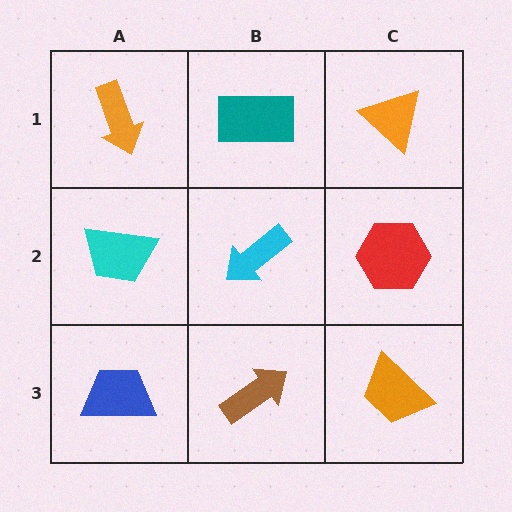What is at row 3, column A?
A blue trapezoid.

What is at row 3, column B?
A brown arrow.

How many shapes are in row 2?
3 shapes.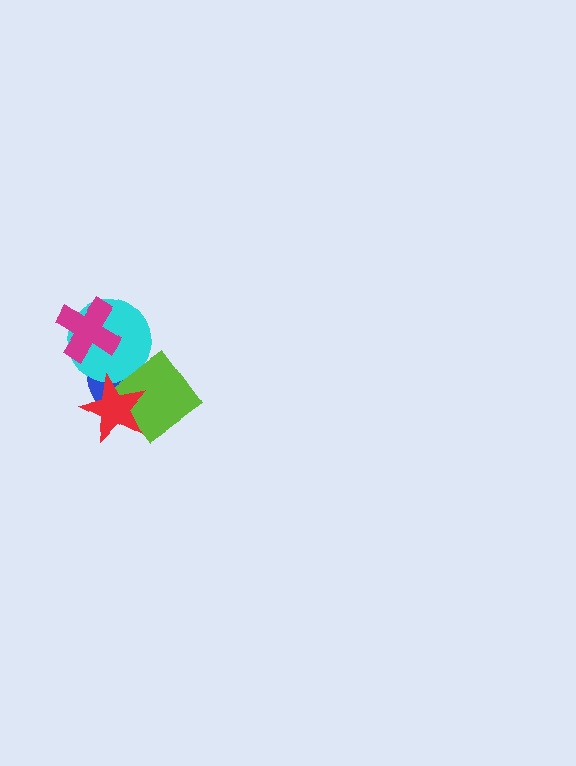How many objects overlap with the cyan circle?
4 objects overlap with the cyan circle.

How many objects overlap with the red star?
3 objects overlap with the red star.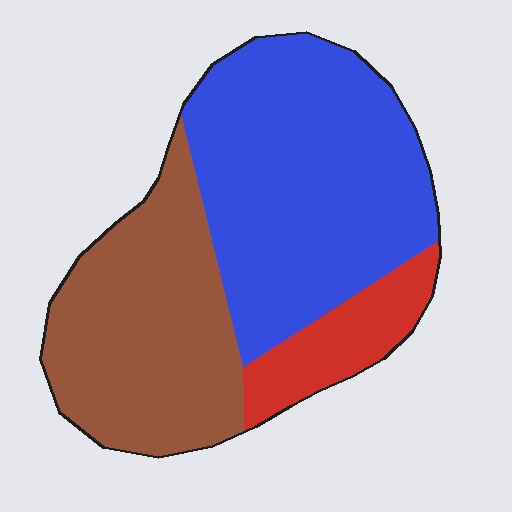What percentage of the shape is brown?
Brown takes up about three eighths (3/8) of the shape.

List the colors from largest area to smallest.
From largest to smallest: blue, brown, red.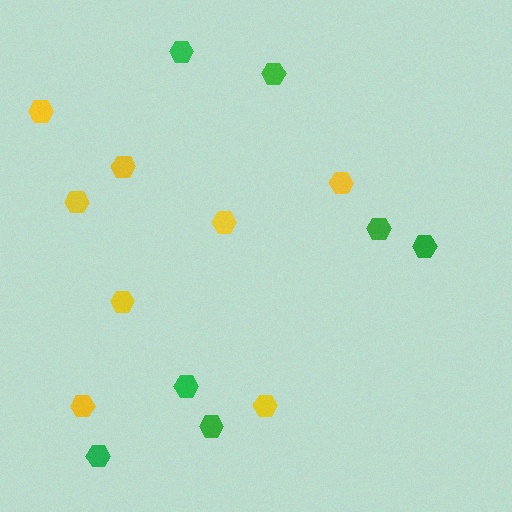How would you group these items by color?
There are 2 groups: one group of yellow hexagons (8) and one group of green hexagons (7).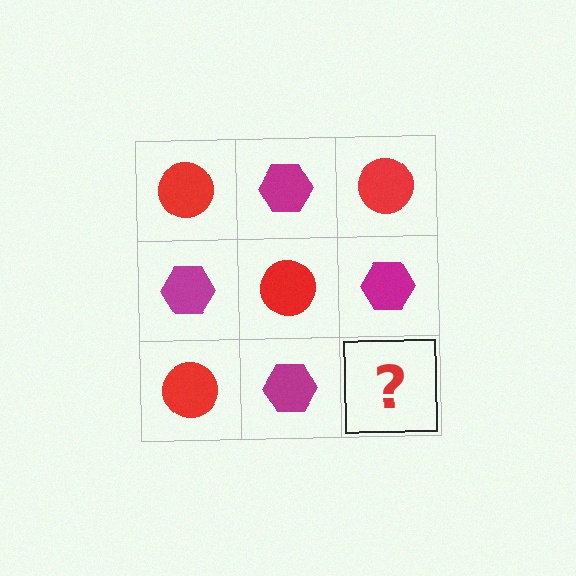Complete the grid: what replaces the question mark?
The question mark should be replaced with a red circle.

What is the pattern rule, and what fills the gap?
The rule is that it alternates red circle and magenta hexagon in a checkerboard pattern. The gap should be filled with a red circle.